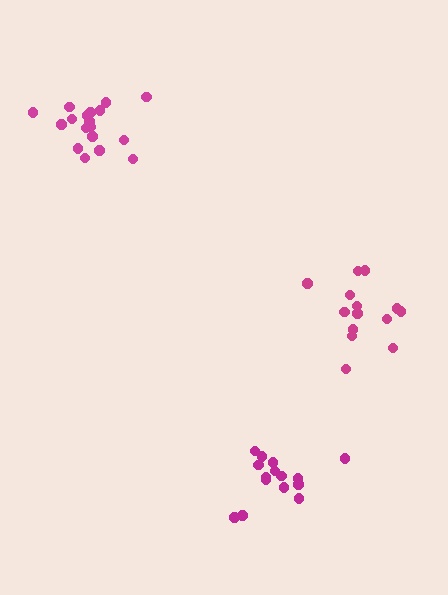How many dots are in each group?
Group 1: 14 dots, Group 2: 15 dots, Group 3: 18 dots (47 total).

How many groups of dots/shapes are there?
There are 3 groups.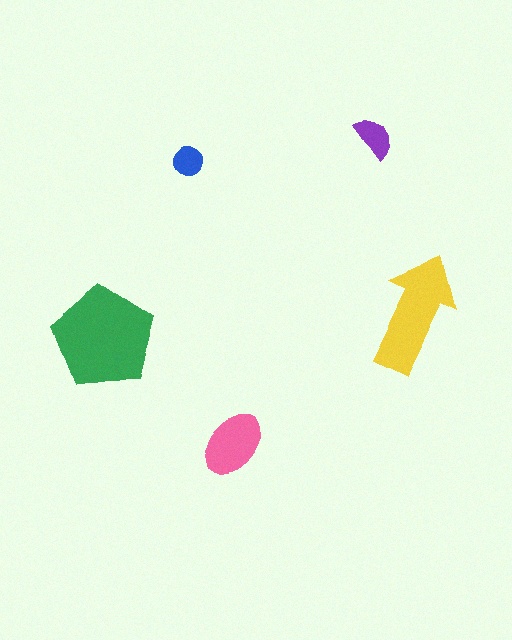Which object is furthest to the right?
The yellow arrow is rightmost.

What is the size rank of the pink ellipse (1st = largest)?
3rd.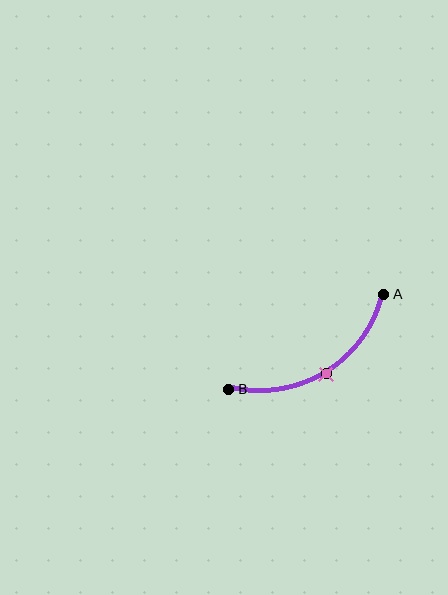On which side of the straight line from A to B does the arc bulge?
The arc bulges below the straight line connecting A and B.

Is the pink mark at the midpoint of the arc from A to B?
Yes. The pink mark lies on the arc at equal arc-length from both A and B — it is the arc midpoint.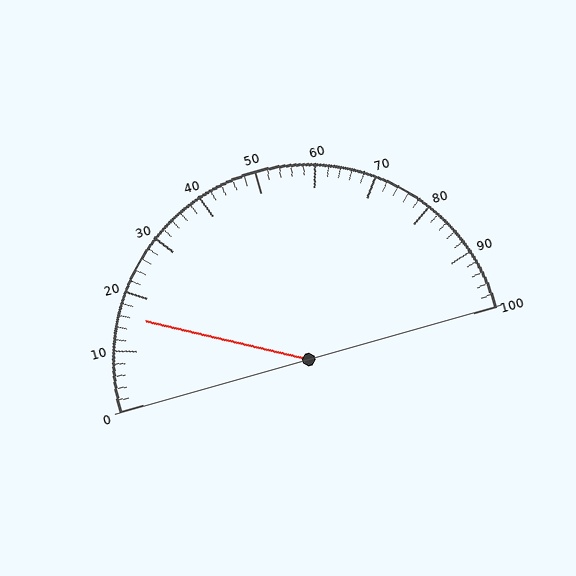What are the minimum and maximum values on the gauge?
The gauge ranges from 0 to 100.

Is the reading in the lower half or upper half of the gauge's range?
The reading is in the lower half of the range (0 to 100).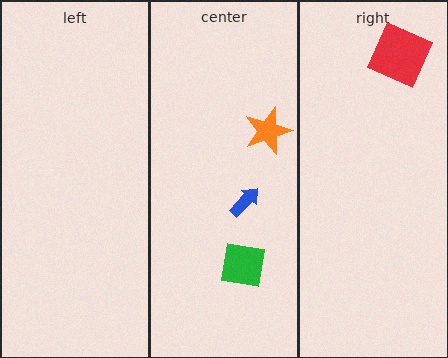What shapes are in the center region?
The blue arrow, the orange star, the green square.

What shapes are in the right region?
The red square.